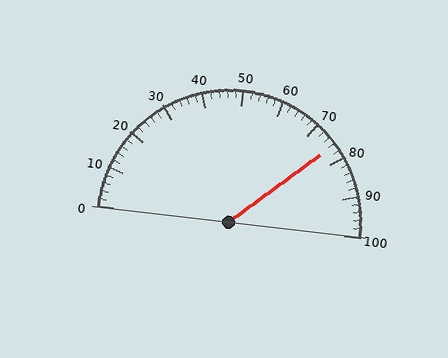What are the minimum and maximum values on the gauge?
The gauge ranges from 0 to 100.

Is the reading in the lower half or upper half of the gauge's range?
The reading is in the upper half of the range (0 to 100).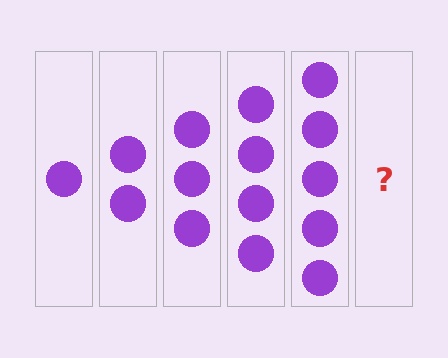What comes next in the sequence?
The next element should be 6 circles.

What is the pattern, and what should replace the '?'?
The pattern is that each step adds one more circle. The '?' should be 6 circles.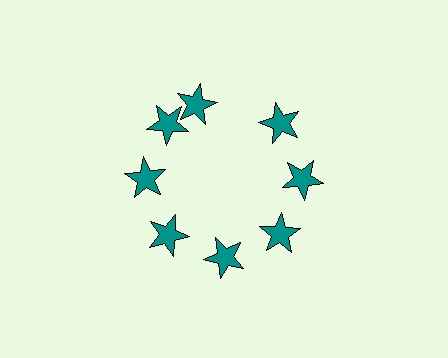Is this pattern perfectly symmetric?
No. The 8 teal stars are arranged in a ring, but one element near the 12 o'clock position is rotated out of alignment along the ring, breaking the 8-fold rotational symmetry.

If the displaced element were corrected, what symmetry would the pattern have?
It would have 8-fold rotational symmetry — the pattern would map onto itself every 45 degrees.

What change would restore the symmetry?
The symmetry would be restored by rotating it back into even spacing with its neighbors so that all 8 stars sit at equal angles and equal distance from the center.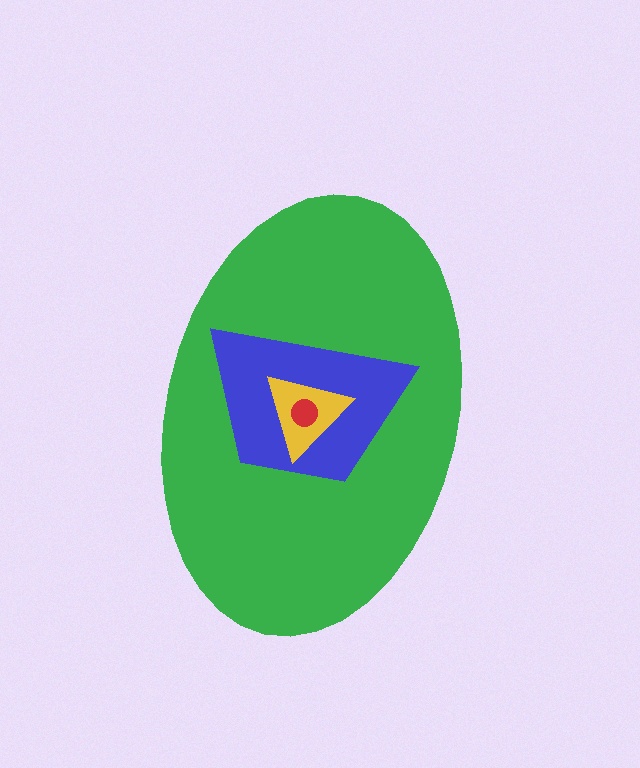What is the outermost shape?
The green ellipse.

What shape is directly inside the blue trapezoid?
The yellow triangle.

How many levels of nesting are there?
4.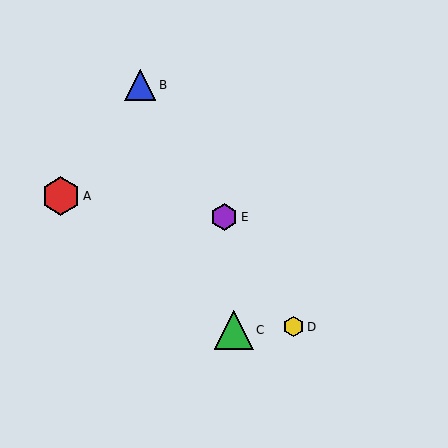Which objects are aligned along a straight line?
Objects B, D, E are aligned along a straight line.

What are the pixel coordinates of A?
Object A is at (61, 196).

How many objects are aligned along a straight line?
3 objects (B, D, E) are aligned along a straight line.